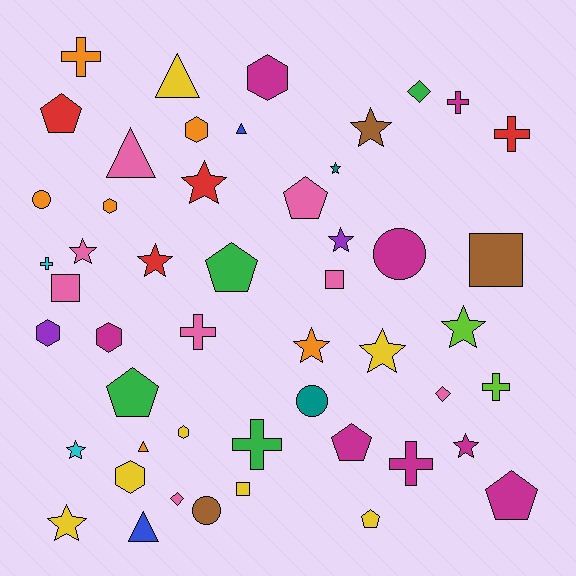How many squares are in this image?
There are 4 squares.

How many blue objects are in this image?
There are 2 blue objects.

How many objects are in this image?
There are 50 objects.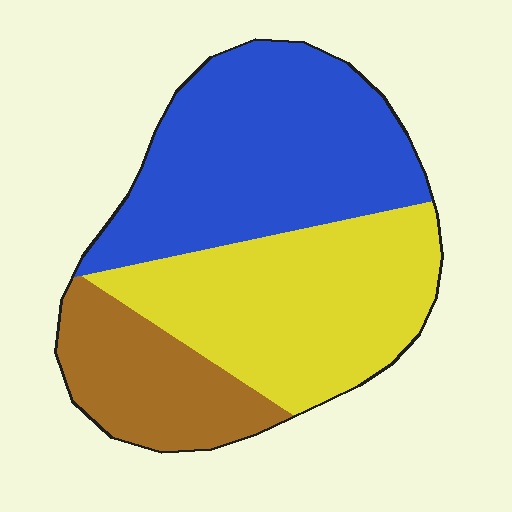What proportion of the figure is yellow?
Yellow covers about 40% of the figure.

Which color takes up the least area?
Brown, at roughly 20%.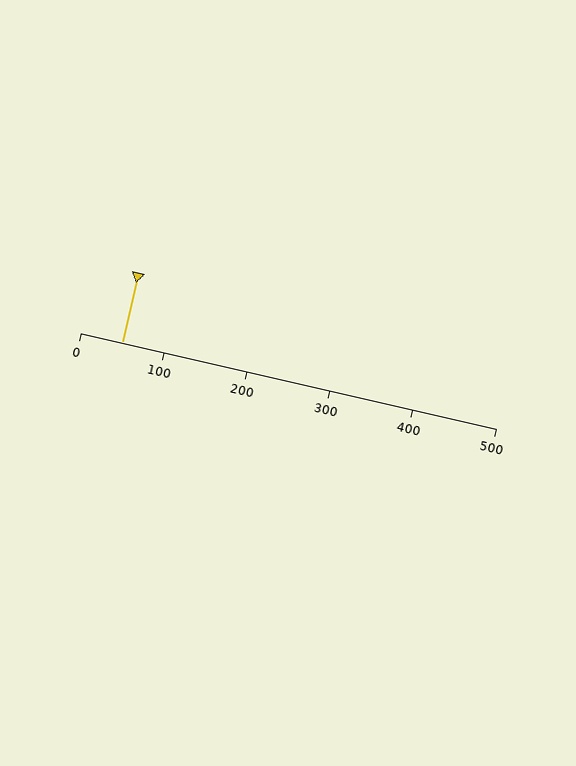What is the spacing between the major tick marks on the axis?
The major ticks are spaced 100 apart.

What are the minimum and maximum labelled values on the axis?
The axis runs from 0 to 500.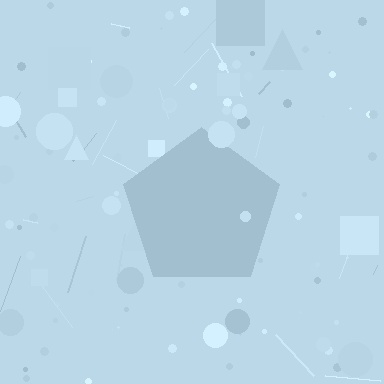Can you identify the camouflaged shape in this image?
The camouflaged shape is a pentagon.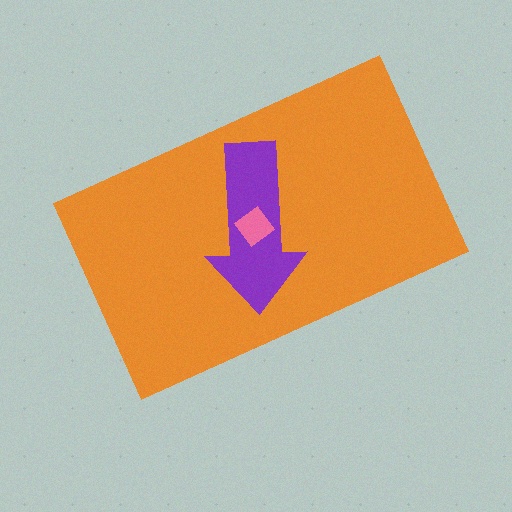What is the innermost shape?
The pink diamond.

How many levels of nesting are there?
3.